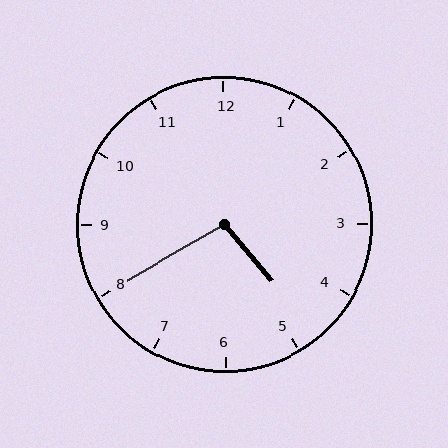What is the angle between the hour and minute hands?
Approximately 100 degrees.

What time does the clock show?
4:40.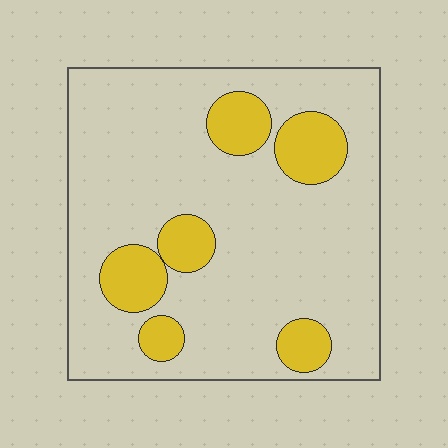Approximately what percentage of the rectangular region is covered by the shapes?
Approximately 20%.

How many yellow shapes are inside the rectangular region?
6.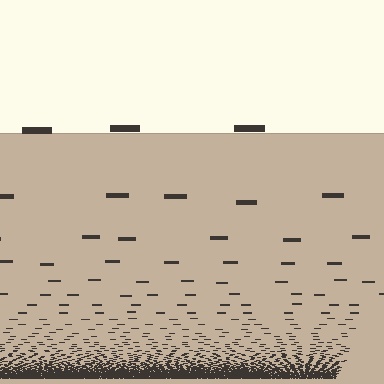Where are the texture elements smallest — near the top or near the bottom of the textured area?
Near the bottom.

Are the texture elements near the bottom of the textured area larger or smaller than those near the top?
Smaller. The gradient is inverted — elements near the bottom are smaller and denser.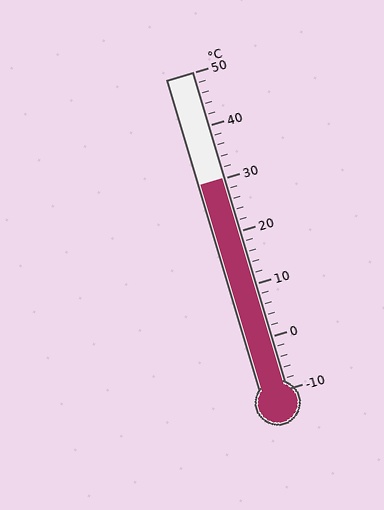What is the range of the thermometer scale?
The thermometer scale ranges from -10°C to 50°C.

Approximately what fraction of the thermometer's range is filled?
The thermometer is filled to approximately 65% of its range.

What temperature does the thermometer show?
The thermometer shows approximately 30°C.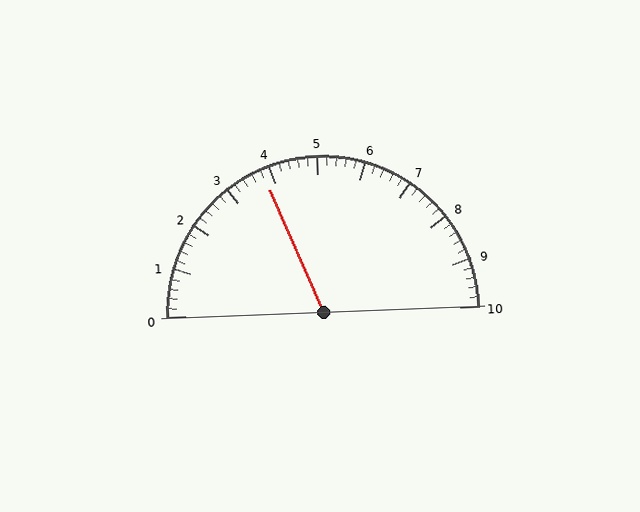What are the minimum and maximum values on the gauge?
The gauge ranges from 0 to 10.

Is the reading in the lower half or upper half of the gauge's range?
The reading is in the lower half of the range (0 to 10).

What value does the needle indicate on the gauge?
The needle indicates approximately 3.8.